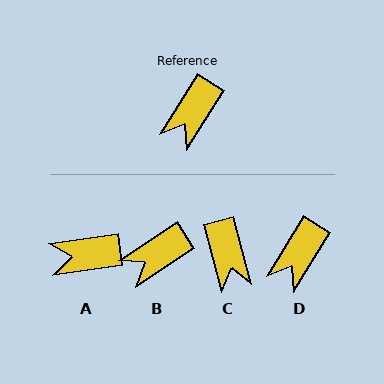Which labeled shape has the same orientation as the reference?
D.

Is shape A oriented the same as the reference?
No, it is off by about 50 degrees.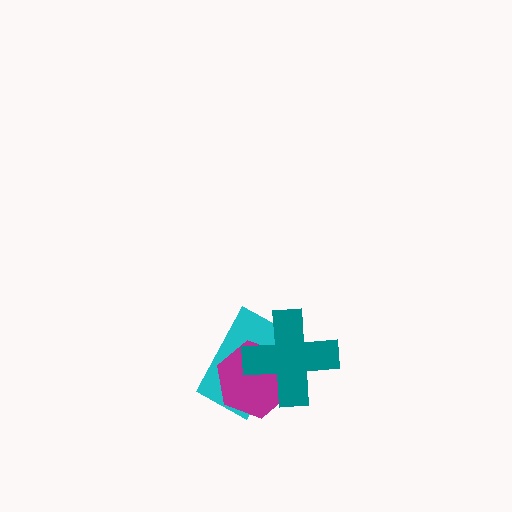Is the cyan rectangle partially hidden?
Yes, it is partially covered by another shape.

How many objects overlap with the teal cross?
2 objects overlap with the teal cross.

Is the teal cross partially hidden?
No, no other shape covers it.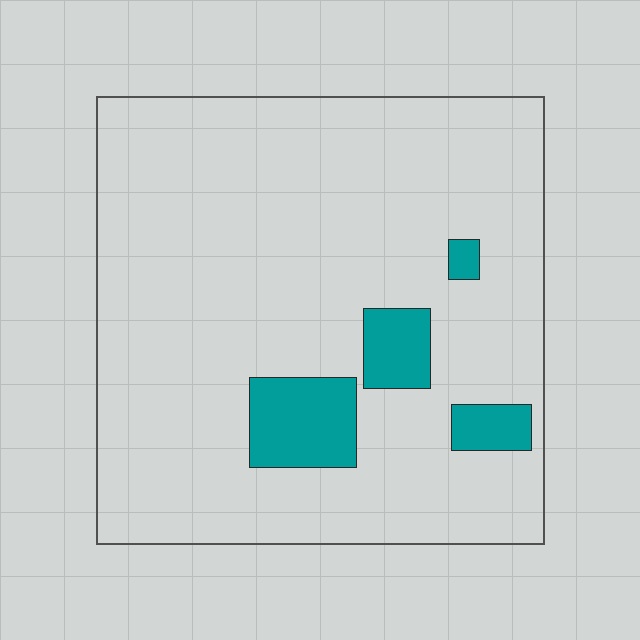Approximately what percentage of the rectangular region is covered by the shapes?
Approximately 10%.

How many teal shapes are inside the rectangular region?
4.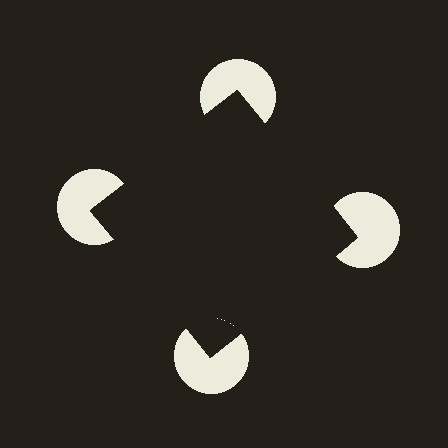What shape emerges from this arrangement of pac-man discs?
An illusory square — its edges are inferred from the aligned wedge cuts in the pac-man discs, not physically drawn.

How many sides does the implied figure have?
4 sides.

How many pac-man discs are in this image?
There are 4 — one at each vertex of the illusory square.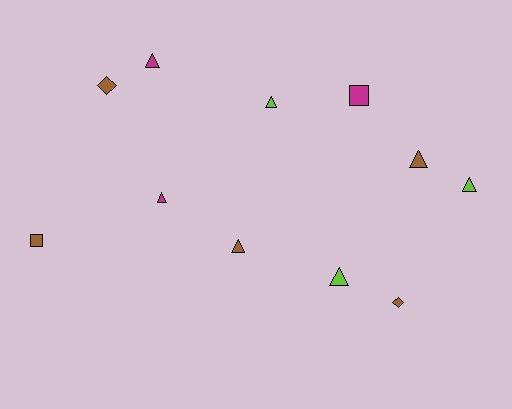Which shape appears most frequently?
Triangle, with 7 objects.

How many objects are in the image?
There are 11 objects.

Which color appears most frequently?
Brown, with 5 objects.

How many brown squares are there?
There is 1 brown square.